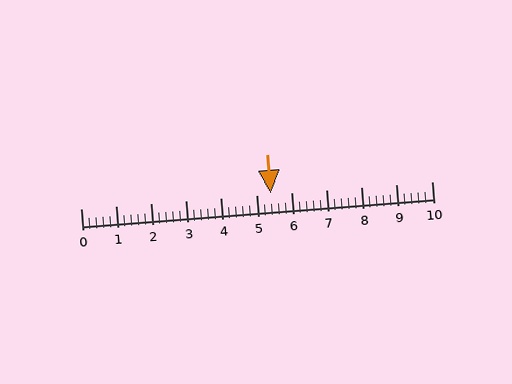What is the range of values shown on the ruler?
The ruler shows values from 0 to 10.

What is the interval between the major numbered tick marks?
The major tick marks are spaced 1 units apart.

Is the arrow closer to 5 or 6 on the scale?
The arrow is closer to 5.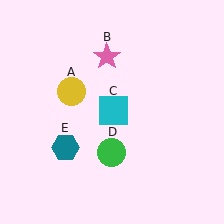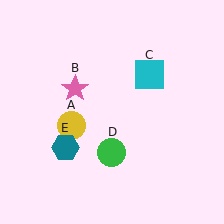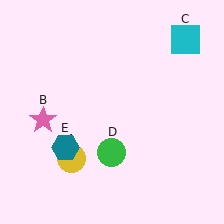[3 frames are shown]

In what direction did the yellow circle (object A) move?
The yellow circle (object A) moved down.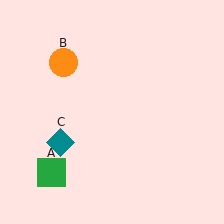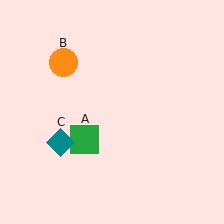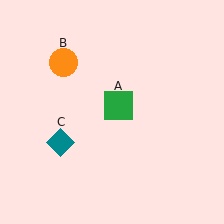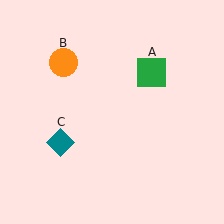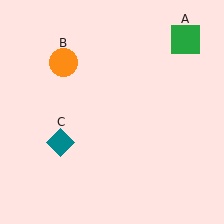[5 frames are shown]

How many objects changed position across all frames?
1 object changed position: green square (object A).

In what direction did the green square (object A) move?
The green square (object A) moved up and to the right.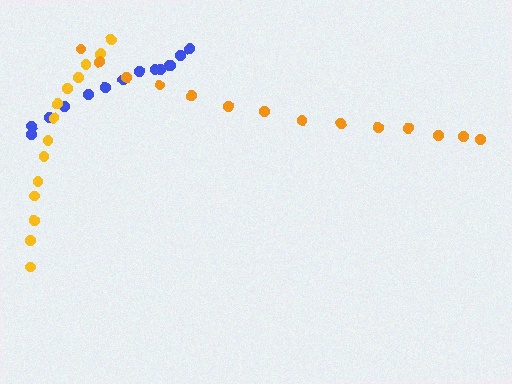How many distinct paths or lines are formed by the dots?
There are 3 distinct paths.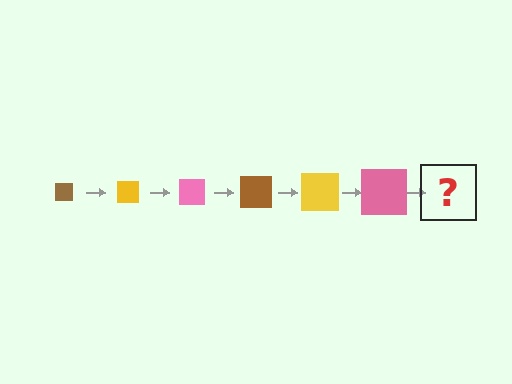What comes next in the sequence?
The next element should be a brown square, larger than the previous one.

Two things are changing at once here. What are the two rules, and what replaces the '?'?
The two rules are that the square grows larger each step and the color cycles through brown, yellow, and pink. The '?' should be a brown square, larger than the previous one.